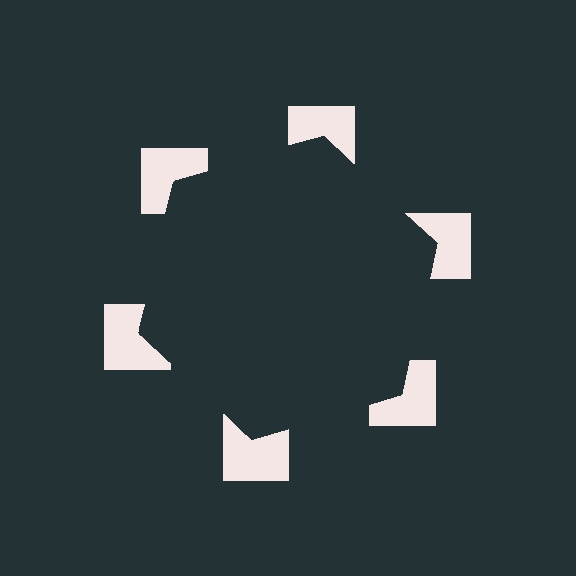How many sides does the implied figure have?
6 sides.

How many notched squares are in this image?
There are 6 — one at each vertex of the illusory hexagon.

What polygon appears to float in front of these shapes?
An illusory hexagon — its edges are inferred from the aligned wedge cuts in the notched squares, not physically drawn.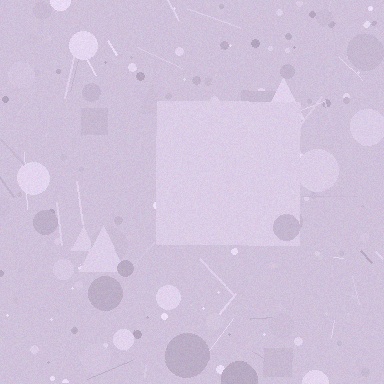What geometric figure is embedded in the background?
A square is embedded in the background.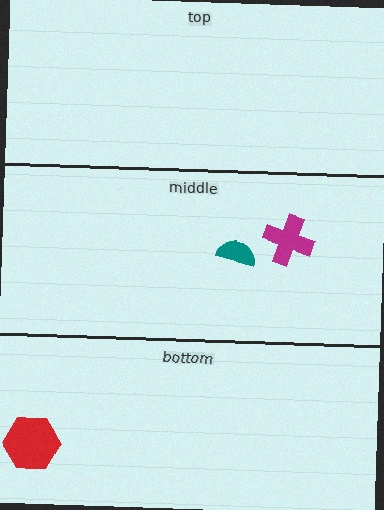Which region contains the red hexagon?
The bottom region.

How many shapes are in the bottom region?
1.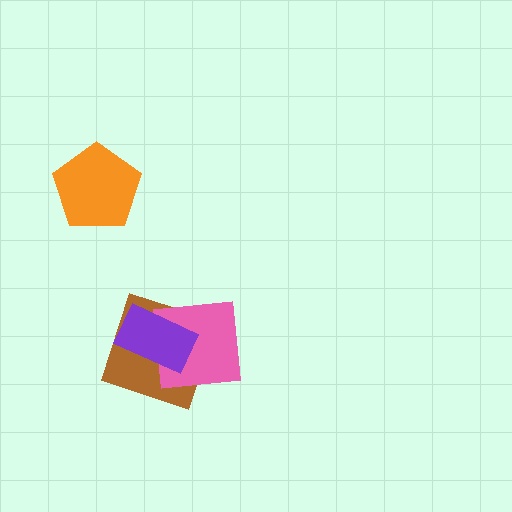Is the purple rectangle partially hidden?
No, no other shape covers it.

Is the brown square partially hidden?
Yes, it is partially covered by another shape.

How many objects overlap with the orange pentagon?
0 objects overlap with the orange pentagon.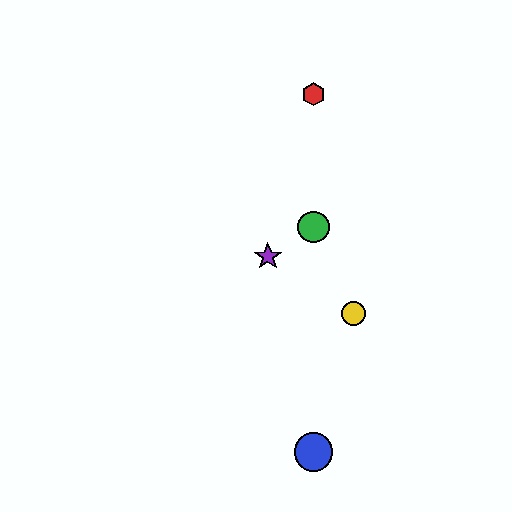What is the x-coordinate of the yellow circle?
The yellow circle is at x≈354.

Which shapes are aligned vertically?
The red hexagon, the blue circle, the green circle are aligned vertically.